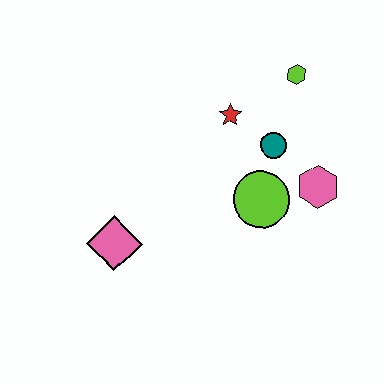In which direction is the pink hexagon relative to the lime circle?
The pink hexagon is to the right of the lime circle.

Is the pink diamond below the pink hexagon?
Yes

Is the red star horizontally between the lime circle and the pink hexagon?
No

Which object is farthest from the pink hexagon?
The pink diamond is farthest from the pink hexagon.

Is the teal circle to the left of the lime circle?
No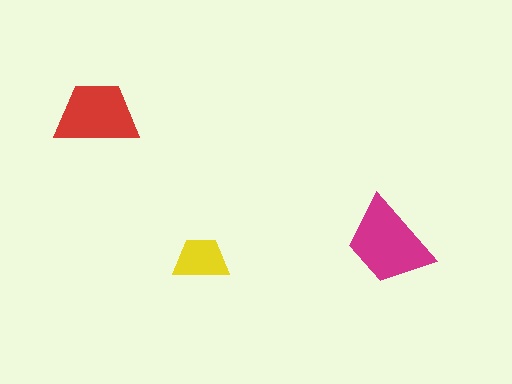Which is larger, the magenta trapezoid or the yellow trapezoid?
The magenta one.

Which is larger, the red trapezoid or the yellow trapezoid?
The red one.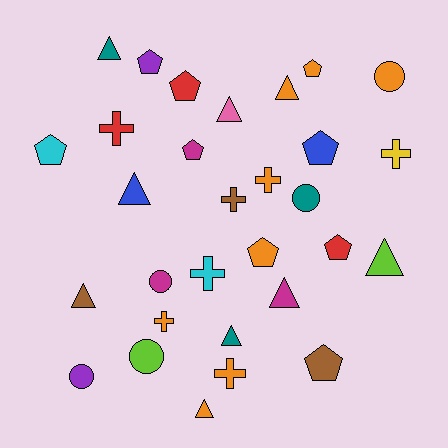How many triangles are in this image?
There are 9 triangles.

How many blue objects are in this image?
There are 2 blue objects.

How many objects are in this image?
There are 30 objects.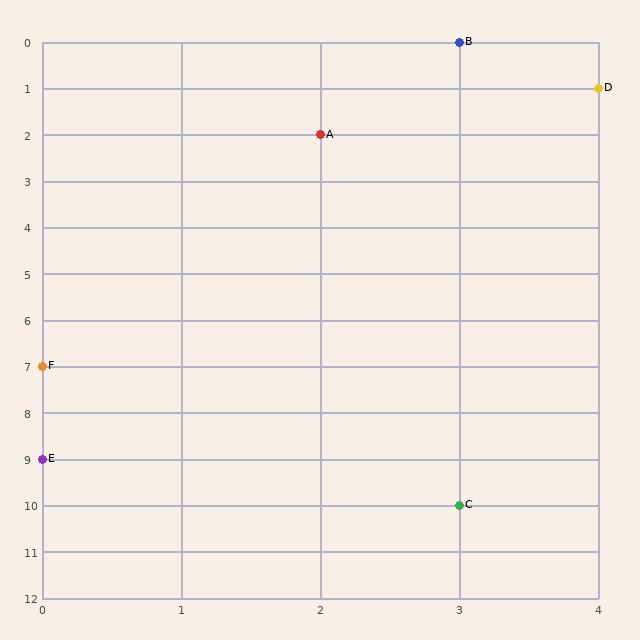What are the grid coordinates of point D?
Point D is at grid coordinates (4, 1).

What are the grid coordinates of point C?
Point C is at grid coordinates (3, 10).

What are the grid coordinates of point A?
Point A is at grid coordinates (2, 2).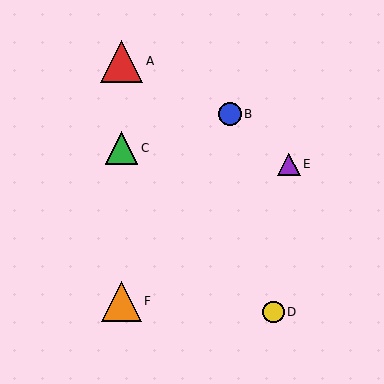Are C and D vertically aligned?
No, C is at x≈121 and D is at x≈274.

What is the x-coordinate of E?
Object E is at x≈289.